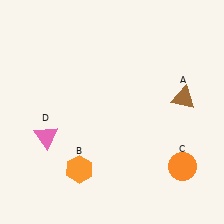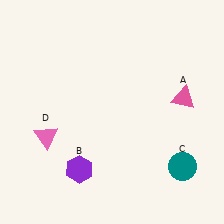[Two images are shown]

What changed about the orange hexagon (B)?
In Image 1, B is orange. In Image 2, it changed to purple.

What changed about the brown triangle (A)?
In Image 1, A is brown. In Image 2, it changed to pink.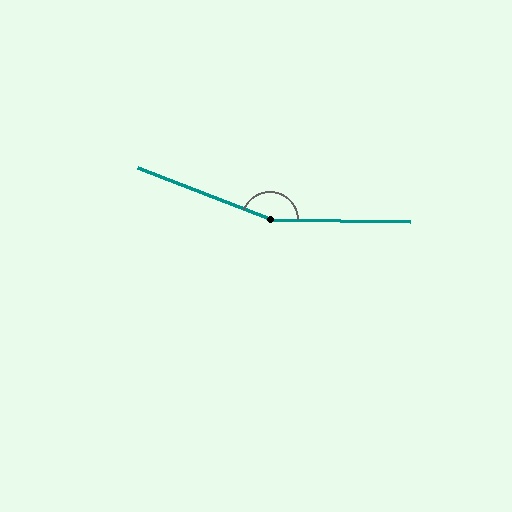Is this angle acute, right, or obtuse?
It is obtuse.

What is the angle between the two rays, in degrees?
Approximately 159 degrees.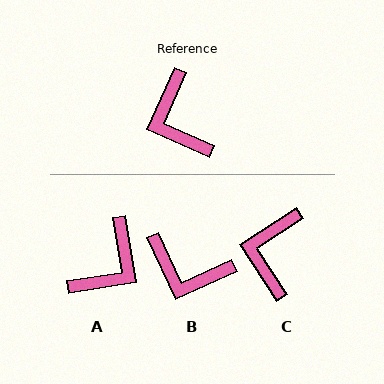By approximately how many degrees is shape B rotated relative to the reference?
Approximately 49 degrees counter-clockwise.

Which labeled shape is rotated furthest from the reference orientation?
A, about 123 degrees away.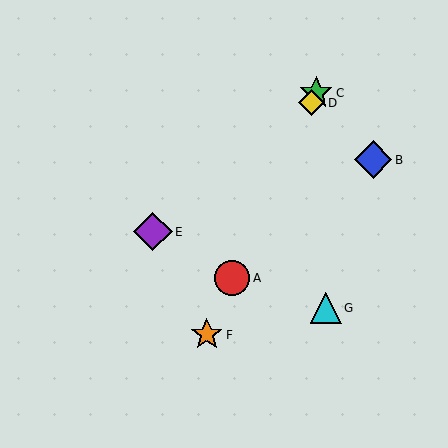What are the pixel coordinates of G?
Object G is at (326, 308).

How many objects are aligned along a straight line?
4 objects (A, C, D, F) are aligned along a straight line.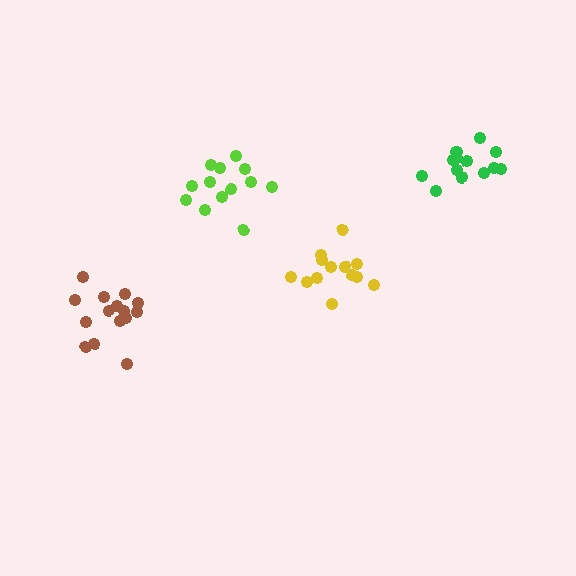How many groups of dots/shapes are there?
There are 4 groups.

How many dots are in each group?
Group 1: 14 dots, Group 2: 13 dots, Group 3: 15 dots, Group 4: 13 dots (55 total).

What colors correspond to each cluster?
The clusters are colored: green, yellow, brown, lime.